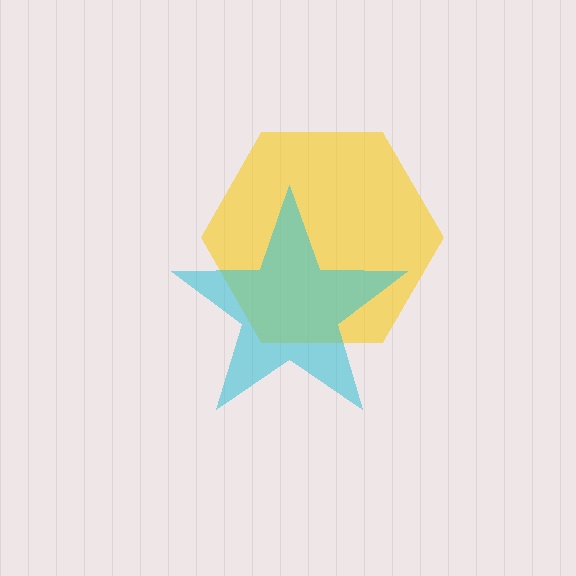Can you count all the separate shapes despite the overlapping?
Yes, there are 2 separate shapes.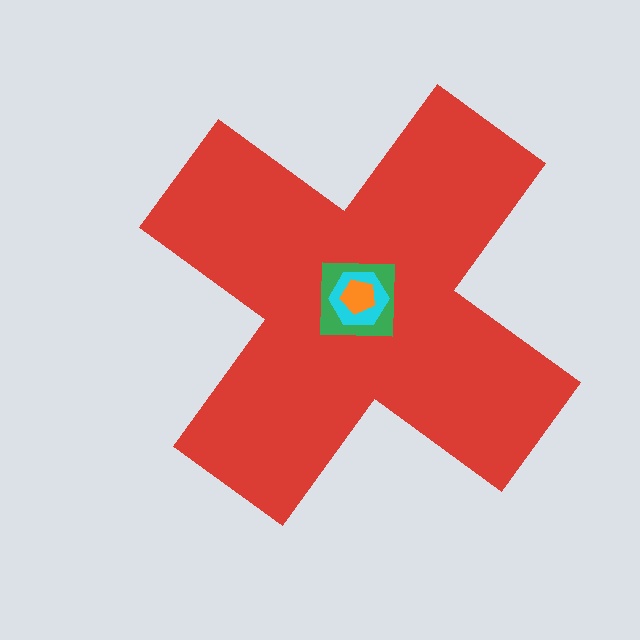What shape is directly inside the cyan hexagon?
The orange pentagon.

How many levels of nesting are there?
4.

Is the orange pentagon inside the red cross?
Yes.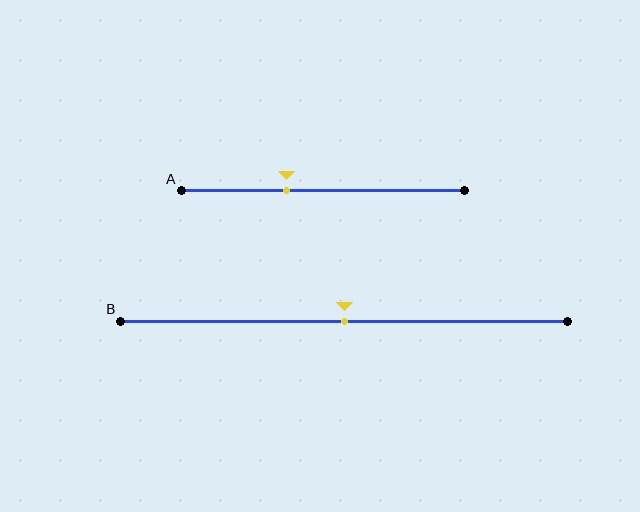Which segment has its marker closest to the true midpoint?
Segment B has its marker closest to the true midpoint.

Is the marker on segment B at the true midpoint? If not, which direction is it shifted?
Yes, the marker on segment B is at the true midpoint.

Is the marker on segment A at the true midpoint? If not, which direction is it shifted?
No, the marker on segment A is shifted to the left by about 13% of the segment length.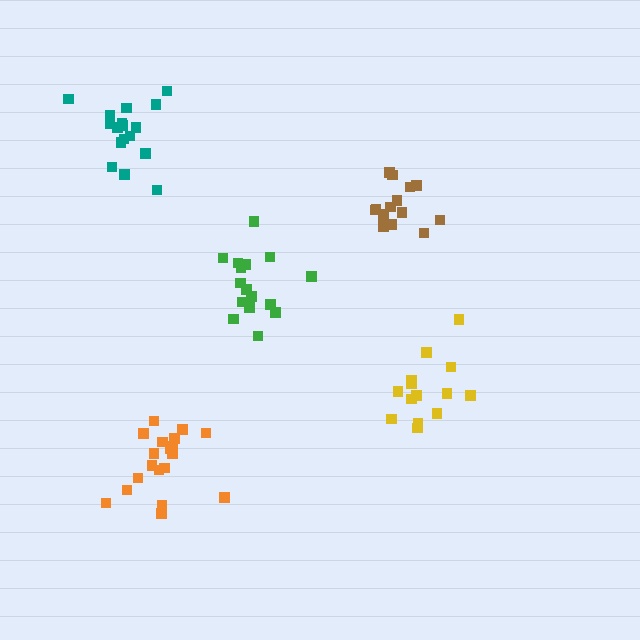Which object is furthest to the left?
The teal cluster is leftmost.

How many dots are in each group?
Group 1: 14 dots, Group 2: 15 dots, Group 3: 19 dots, Group 4: 17 dots, Group 5: 17 dots (82 total).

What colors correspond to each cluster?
The clusters are colored: yellow, brown, orange, green, teal.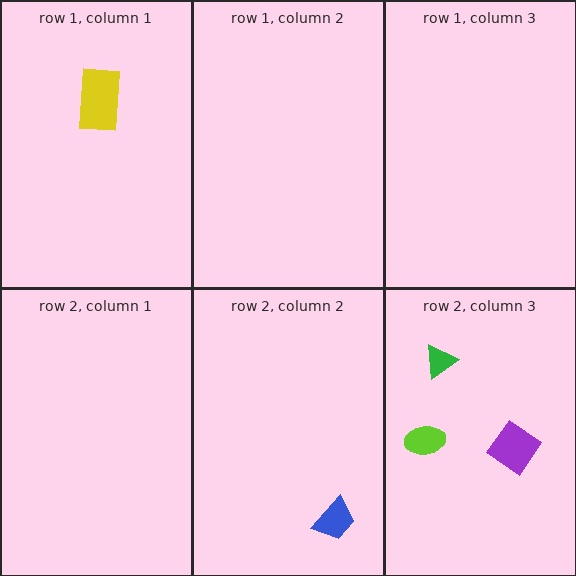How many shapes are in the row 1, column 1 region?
1.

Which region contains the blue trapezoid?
The row 2, column 2 region.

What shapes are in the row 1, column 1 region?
The yellow rectangle.